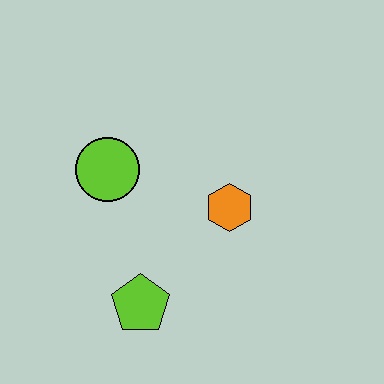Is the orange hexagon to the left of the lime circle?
No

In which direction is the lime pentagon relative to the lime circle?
The lime pentagon is below the lime circle.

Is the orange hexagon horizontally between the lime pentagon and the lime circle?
No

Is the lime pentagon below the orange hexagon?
Yes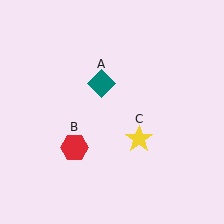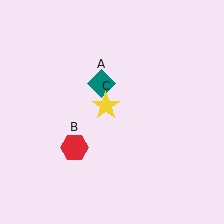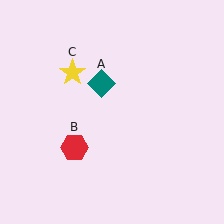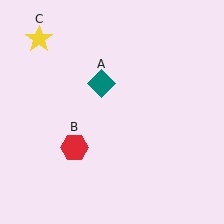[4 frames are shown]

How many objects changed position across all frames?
1 object changed position: yellow star (object C).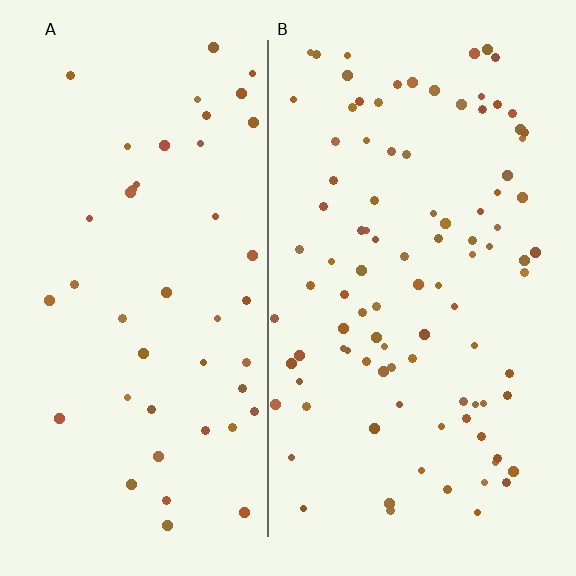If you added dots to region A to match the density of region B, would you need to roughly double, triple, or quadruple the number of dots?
Approximately double.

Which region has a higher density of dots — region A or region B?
B (the right).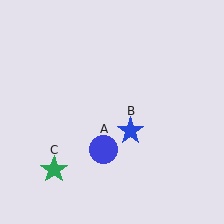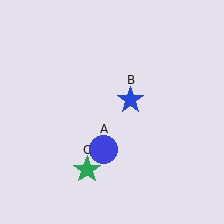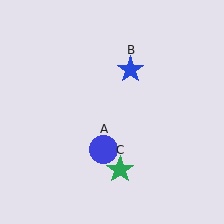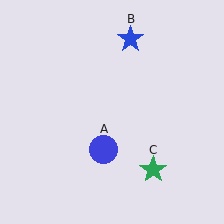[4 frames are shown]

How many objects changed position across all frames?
2 objects changed position: blue star (object B), green star (object C).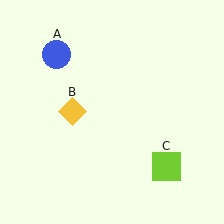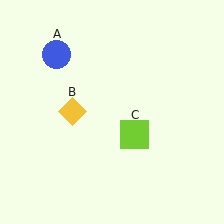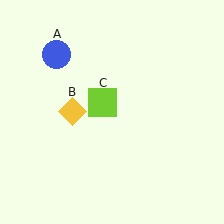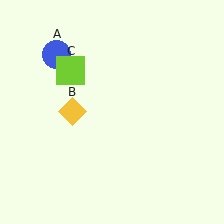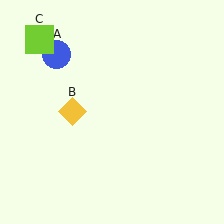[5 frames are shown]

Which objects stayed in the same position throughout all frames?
Blue circle (object A) and yellow diamond (object B) remained stationary.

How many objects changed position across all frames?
1 object changed position: lime square (object C).